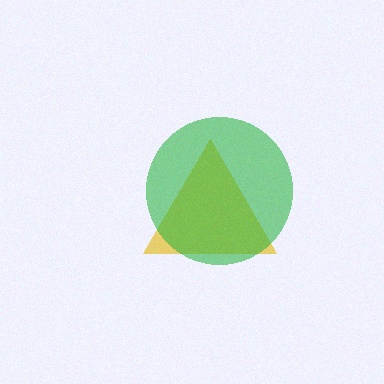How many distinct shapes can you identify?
There are 2 distinct shapes: a yellow triangle, a green circle.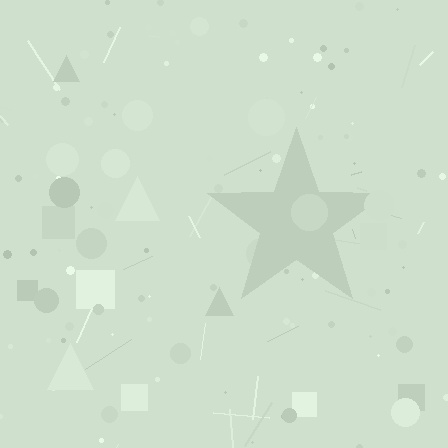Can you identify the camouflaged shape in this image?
The camouflaged shape is a star.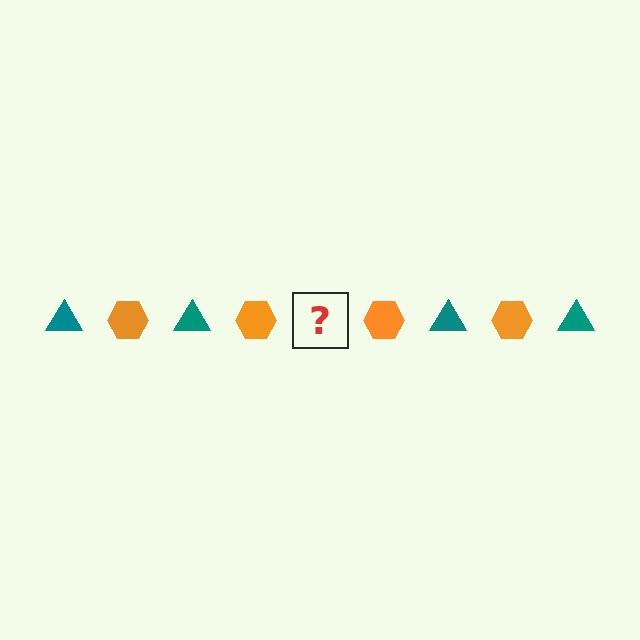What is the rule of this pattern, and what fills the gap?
The rule is that the pattern alternates between teal triangle and orange hexagon. The gap should be filled with a teal triangle.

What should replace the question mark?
The question mark should be replaced with a teal triangle.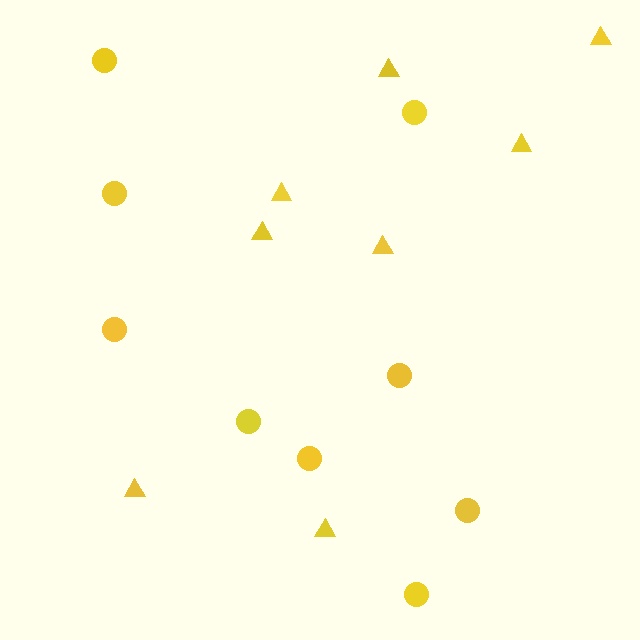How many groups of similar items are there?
There are 2 groups: one group of triangles (8) and one group of circles (9).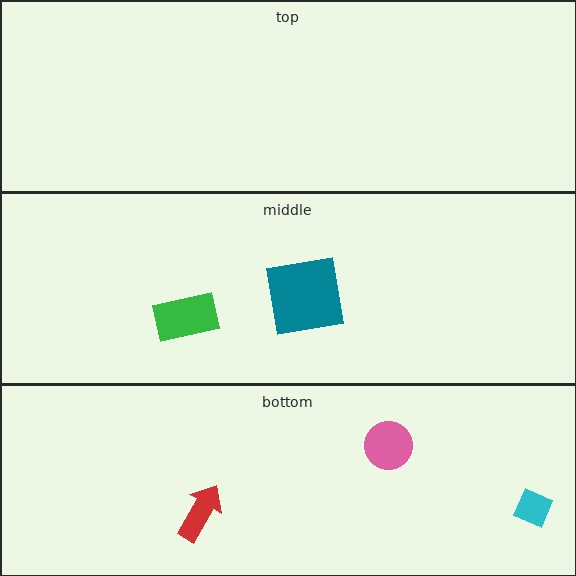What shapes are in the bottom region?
The cyan diamond, the pink circle, the red arrow.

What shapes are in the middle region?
The teal square, the green rectangle.